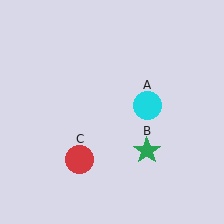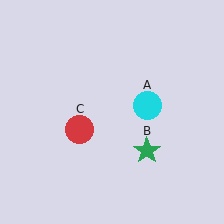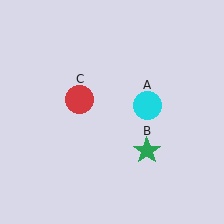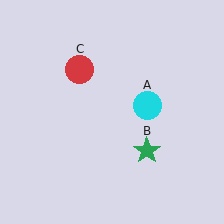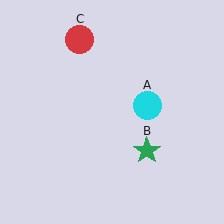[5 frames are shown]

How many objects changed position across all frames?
1 object changed position: red circle (object C).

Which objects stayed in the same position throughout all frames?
Cyan circle (object A) and green star (object B) remained stationary.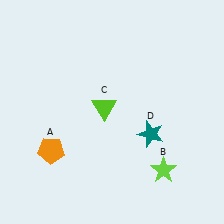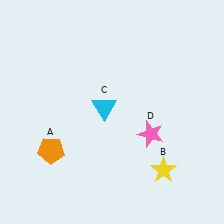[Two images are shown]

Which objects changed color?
B changed from lime to yellow. C changed from lime to cyan. D changed from teal to pink.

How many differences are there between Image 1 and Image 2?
There are 3 differences between the two images.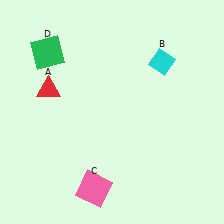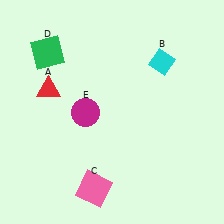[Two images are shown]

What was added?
A magenta circle (E) was added in Image 2.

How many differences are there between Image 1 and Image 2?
There is 1 difference between the two images.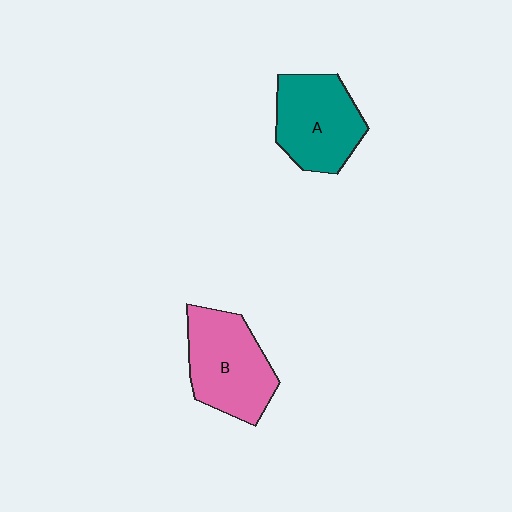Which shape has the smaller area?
Shape A (teal).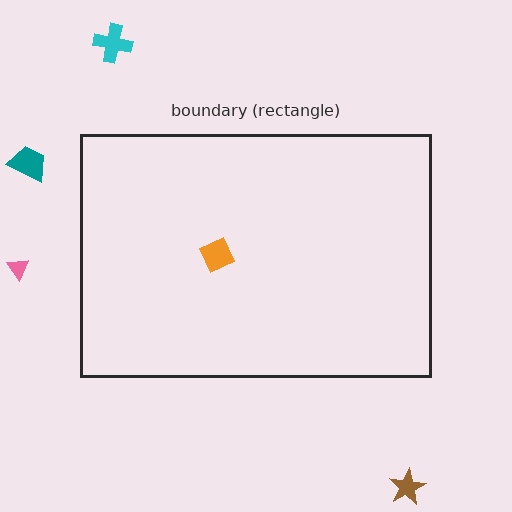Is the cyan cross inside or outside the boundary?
Outside.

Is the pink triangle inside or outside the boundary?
Outside.